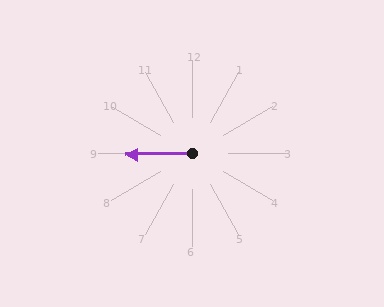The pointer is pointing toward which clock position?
Roughly 9 o'clock.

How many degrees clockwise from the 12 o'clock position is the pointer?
Approximately 269 degrees.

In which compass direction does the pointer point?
West.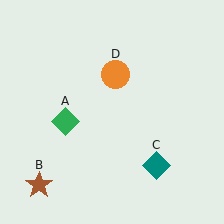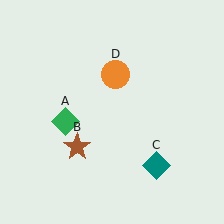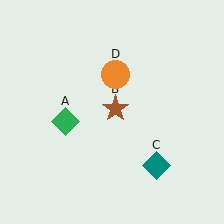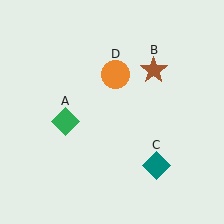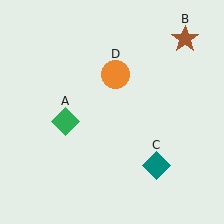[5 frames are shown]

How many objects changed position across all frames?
1 object changed position: brown star (object B).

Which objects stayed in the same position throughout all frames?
Green diamond (object A) and teal diamond (object C) and orange circle (object D) remained stationary.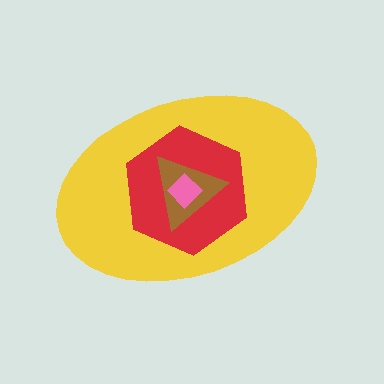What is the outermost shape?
The yellow ellipse.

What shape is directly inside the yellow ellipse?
The red hexagon.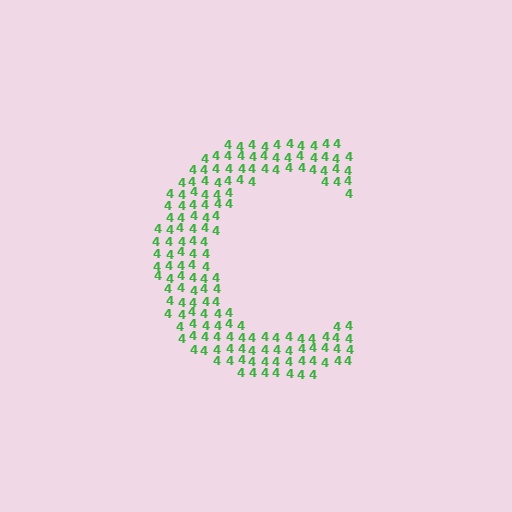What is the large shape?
The large shape is the letter C.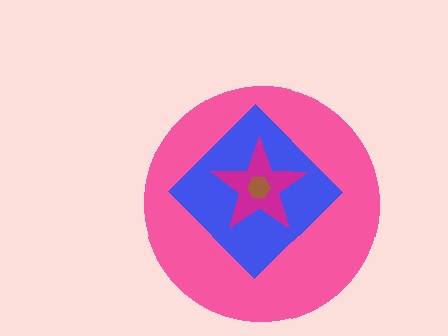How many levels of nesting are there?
4.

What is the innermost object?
The brown hexagon.